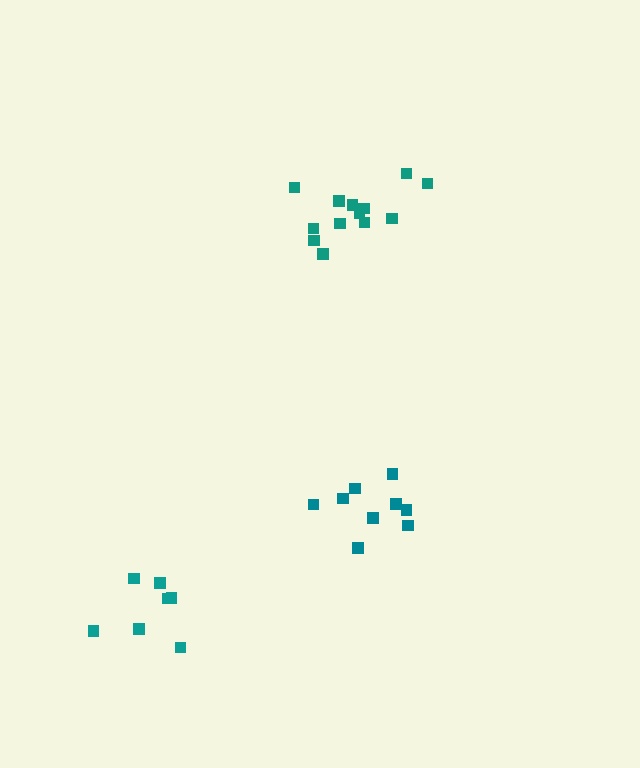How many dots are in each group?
Group 1: 13 dots, Group 2: 7 dots, Group 3: 9 dots (29 total).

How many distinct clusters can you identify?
There are 3 distinct clusters.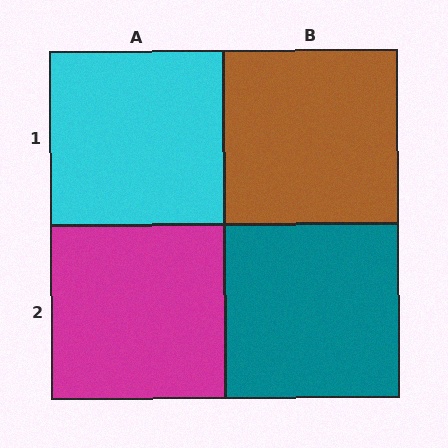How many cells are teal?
1 cell is teal.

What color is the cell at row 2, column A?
Magenta.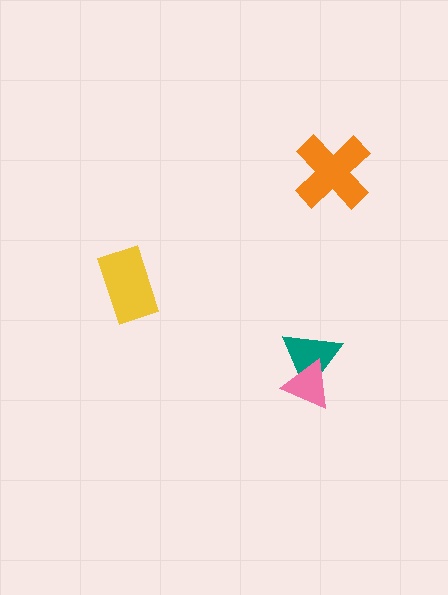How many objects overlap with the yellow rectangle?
0 objects overlap with the yellow rectangle.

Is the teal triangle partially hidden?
Yes, it is partially covered by another shape.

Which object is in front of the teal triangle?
The pink triangle is in front of the teal triangle.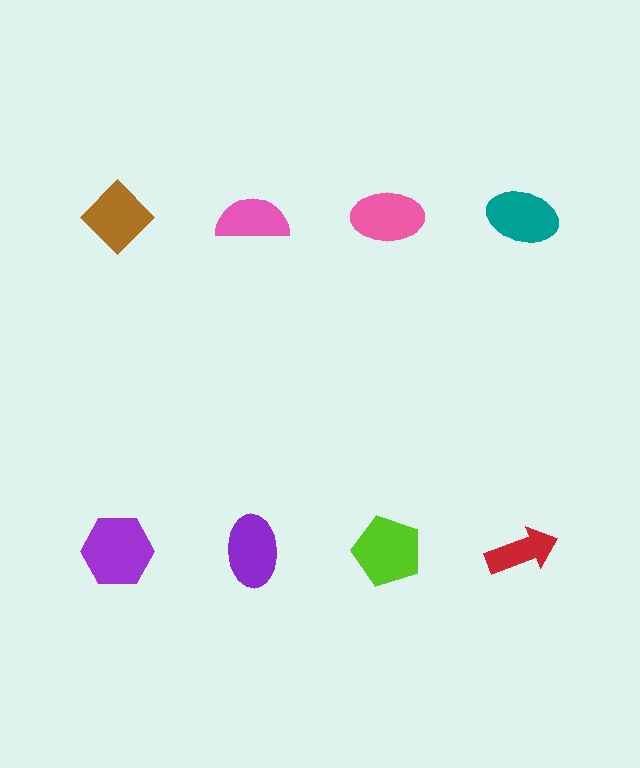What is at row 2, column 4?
A red arrow.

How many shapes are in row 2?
4 shapes.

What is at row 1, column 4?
A teal ellipse.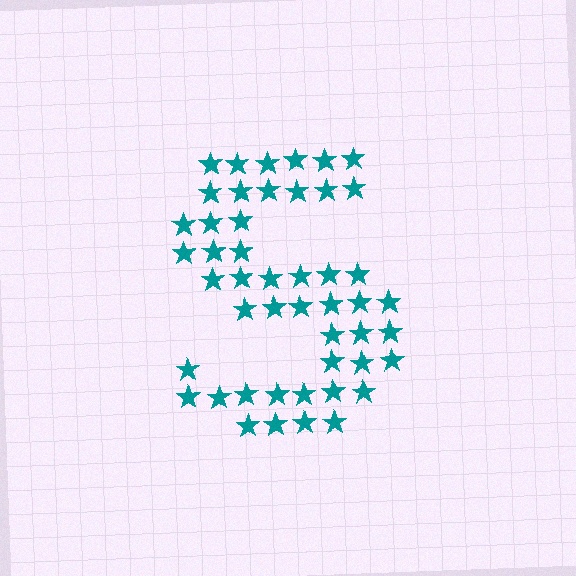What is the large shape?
The large shape is the letter S.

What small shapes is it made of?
It is made of small stars.